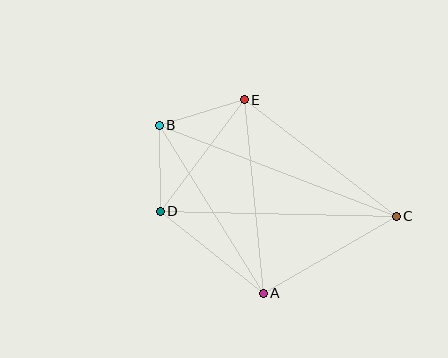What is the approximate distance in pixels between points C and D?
The distance between C and D is approximately 236 pixels.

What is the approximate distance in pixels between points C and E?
The distance between C and E is approximately 191 pixels.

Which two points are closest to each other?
Points B and D are closest to each other.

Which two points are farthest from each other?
Points B and C are farthest from each other.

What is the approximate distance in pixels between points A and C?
The distance between A and C is approximately 154 pixels.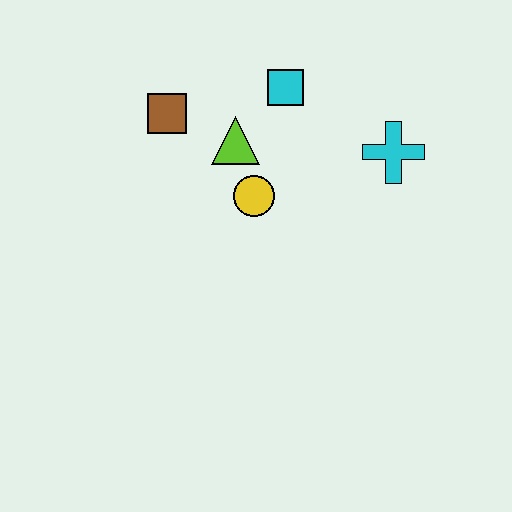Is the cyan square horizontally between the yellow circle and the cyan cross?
Yes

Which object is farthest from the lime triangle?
The cyan cross is farthest from the lime triangle.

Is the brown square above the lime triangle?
Yes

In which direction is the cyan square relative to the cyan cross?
The cyan square is to the left of the cyan cross.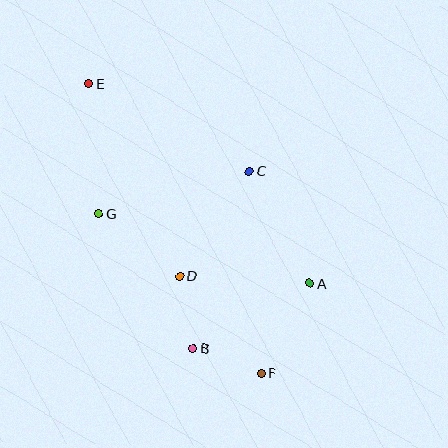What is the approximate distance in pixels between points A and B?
The distance between A and B is approximately 134 pixels.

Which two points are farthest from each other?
Points E and F are farthest from each other.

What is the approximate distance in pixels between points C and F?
The distance between C and F is approximately 203 pixels.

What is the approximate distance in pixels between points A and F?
The distance between A and F is approximately 103 pixels.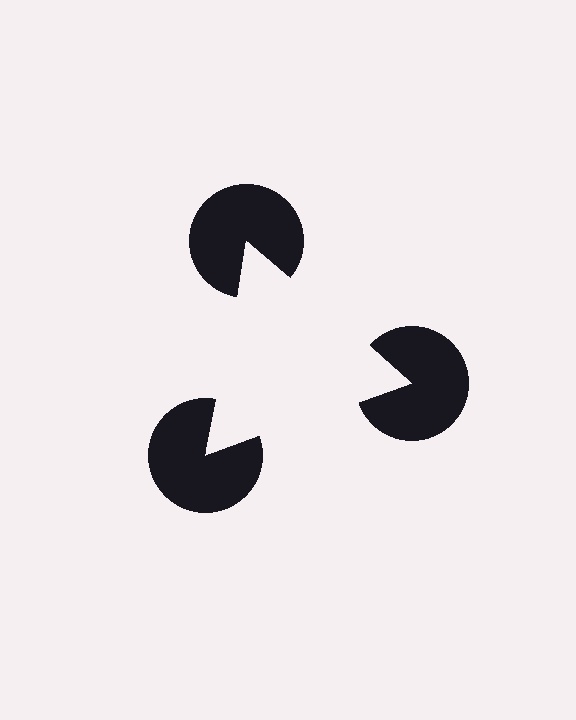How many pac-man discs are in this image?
There are 3 — one at each vertex of the illusory triangle.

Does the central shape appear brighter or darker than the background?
It typically appears slightly brighter than the background, even though no actual brightness change is drawn.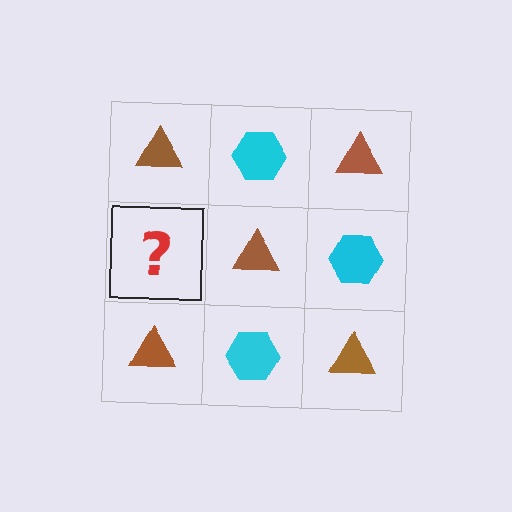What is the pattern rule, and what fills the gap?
The rule is that it alternates brown triangle and cyan hexagon in a checkerboard pattern. The gap should be filled with a cyan hexagon.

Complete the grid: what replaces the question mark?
The question mark should be replaced with a cyan hexagon.